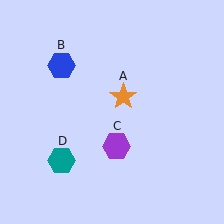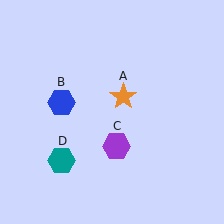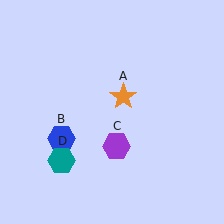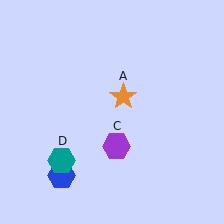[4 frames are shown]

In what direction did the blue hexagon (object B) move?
The blue hexagon (object B) moved down.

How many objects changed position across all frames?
1 object changed position: blue hexagon (object B).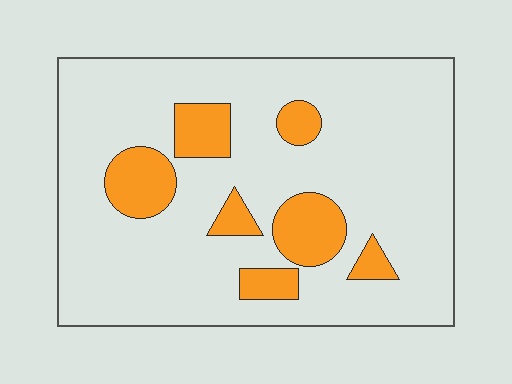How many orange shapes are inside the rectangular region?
7.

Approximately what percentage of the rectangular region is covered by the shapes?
Approximately 15%.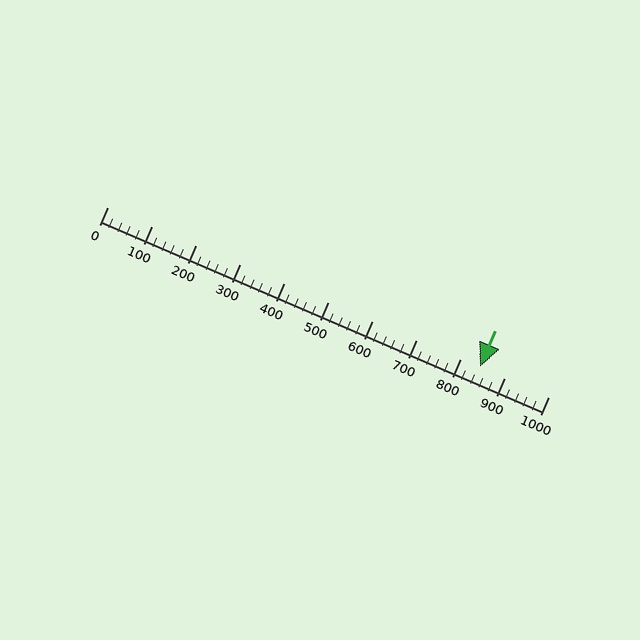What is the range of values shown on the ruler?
The ruler shows values from 0 to 1000.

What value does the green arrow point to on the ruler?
The green arrow points to approximately 844.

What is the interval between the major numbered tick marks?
The major tick marks are spaced 100 units apart.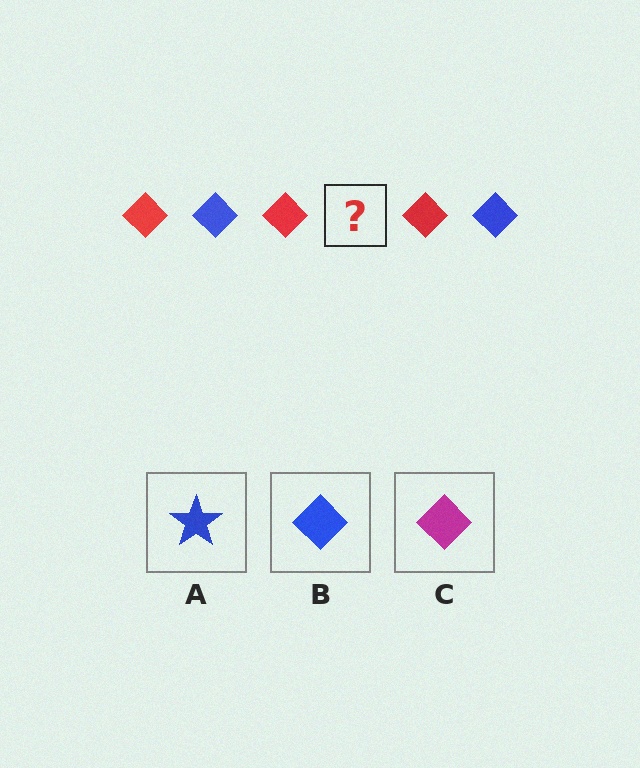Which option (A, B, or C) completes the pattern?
B.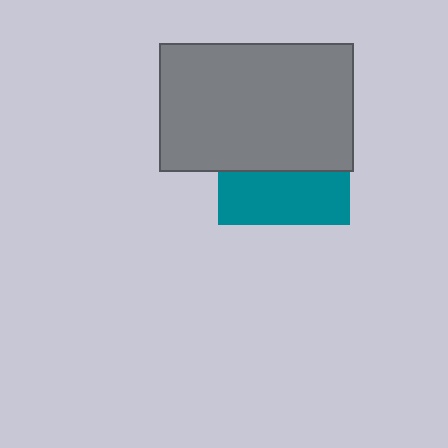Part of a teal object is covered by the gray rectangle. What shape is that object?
It is a square.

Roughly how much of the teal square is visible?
A small part of it is visible (roughly 41%).